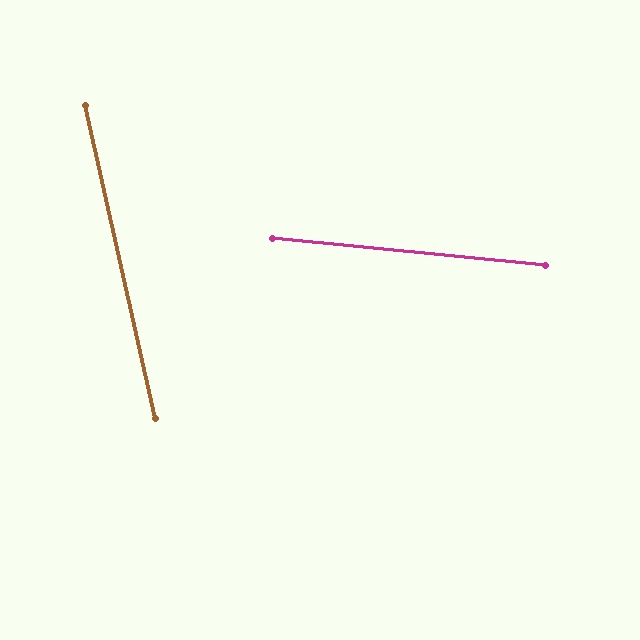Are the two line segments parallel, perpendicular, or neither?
Neither parallel nor perpendicular — they differ by about 72°.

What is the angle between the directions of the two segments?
Approximately 72 degrees.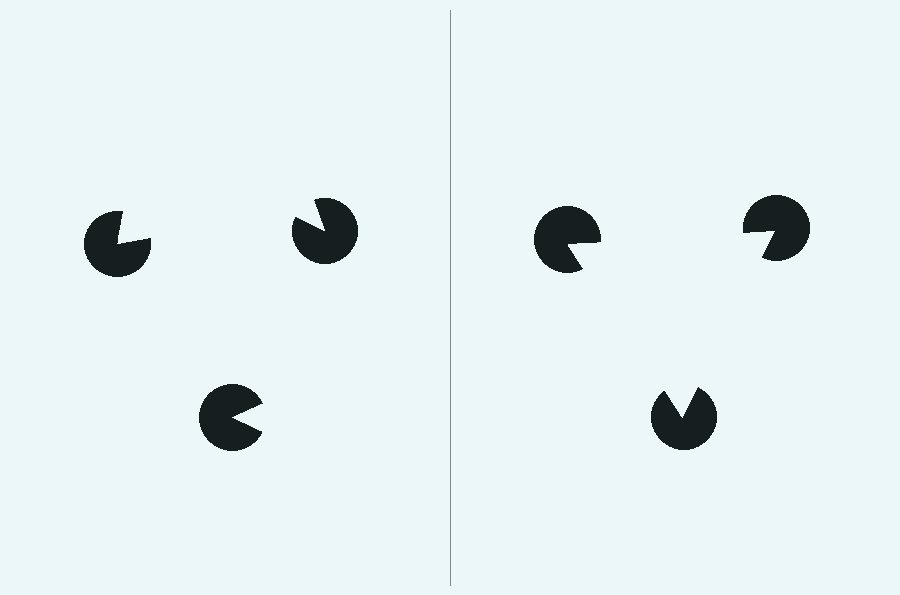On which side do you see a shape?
An illusory triangle appears on the right side. On the left side the wedge cuts are rotated, so no coherent shape forms.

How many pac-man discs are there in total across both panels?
6 — 3 on each side.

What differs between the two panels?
The pac-man discs are positioned identically on both sides; only the wedge orientations differ. On the right they align to a triangle; on the left they are misaligned.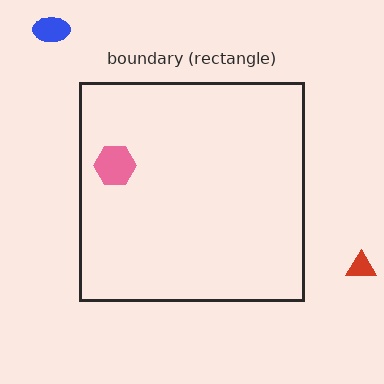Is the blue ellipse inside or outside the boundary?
Outside.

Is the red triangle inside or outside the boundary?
Outside.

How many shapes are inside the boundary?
1 inside, 2 outside.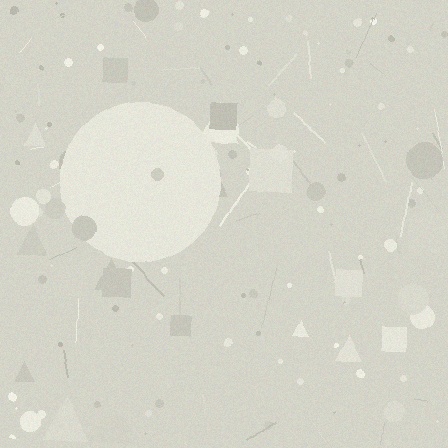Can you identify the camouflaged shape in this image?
The camouflaged shape is a circle.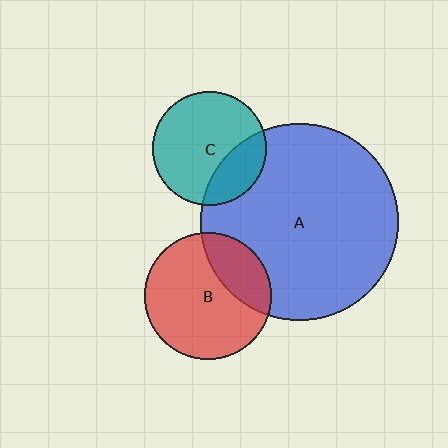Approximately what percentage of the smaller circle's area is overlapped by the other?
Approximately 25%.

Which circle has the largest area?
Circle A (blue).